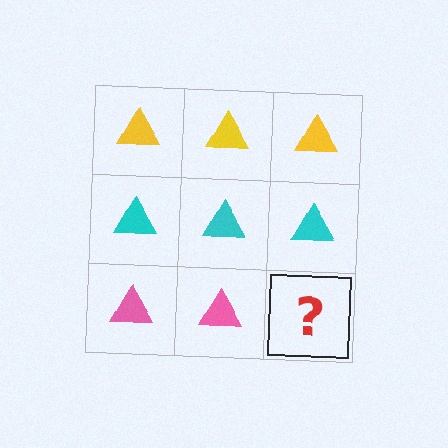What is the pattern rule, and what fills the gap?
The rule is that each row has a consistent color. The gap should be filled with a pink triangle.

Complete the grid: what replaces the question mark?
The question mark should be replaced with a pink triangle.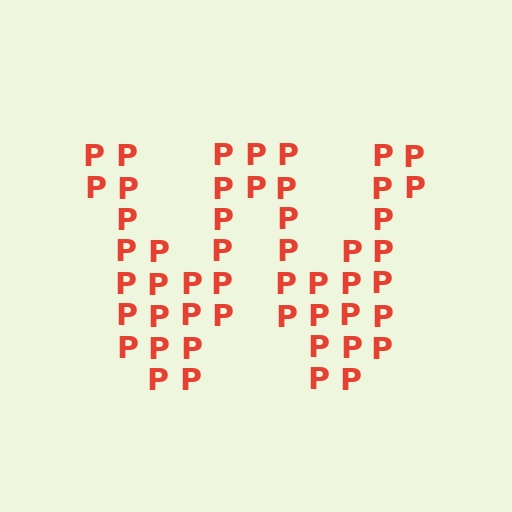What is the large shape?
The large shape is the letter W.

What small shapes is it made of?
It is made of small letter P's.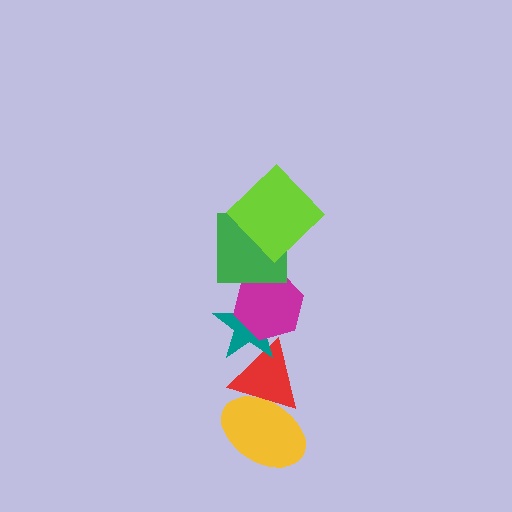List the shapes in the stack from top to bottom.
From top to bottom: the lime diamond, the green square, the magenta hexagon, the teal star, the red triangle, the yellow ellipse.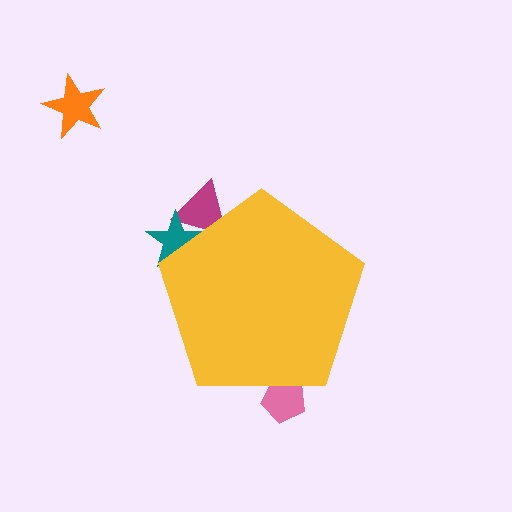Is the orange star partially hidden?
No, the orange star is fully visible.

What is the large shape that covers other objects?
A yellow pentagon.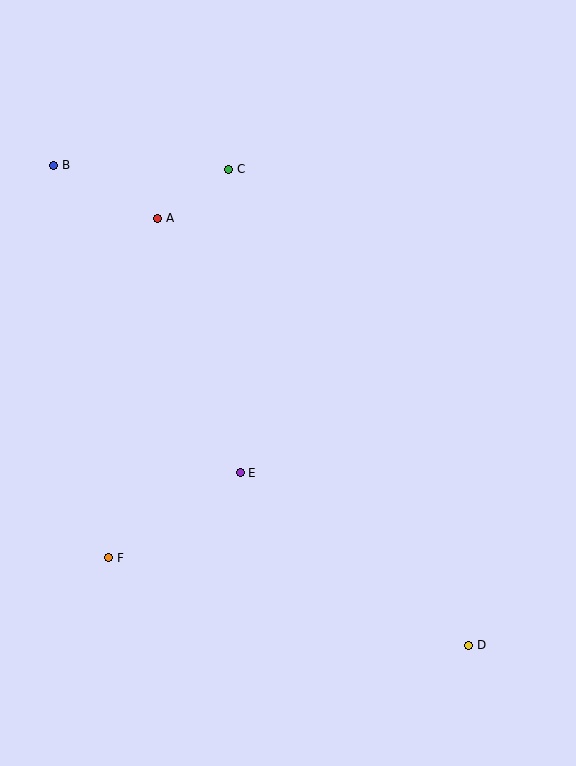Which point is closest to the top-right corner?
Point C is closest to the top-right corner.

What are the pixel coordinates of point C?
Point C is at (229, 169).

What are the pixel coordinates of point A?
Point A is at (158, 218).